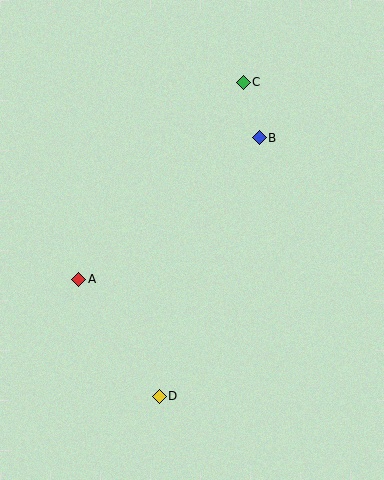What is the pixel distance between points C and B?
The distance between C and B is 58 pixels.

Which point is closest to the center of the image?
Point A at (79, 279) is closest to the center.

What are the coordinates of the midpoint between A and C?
The midpoint between A and C is at (161, 181).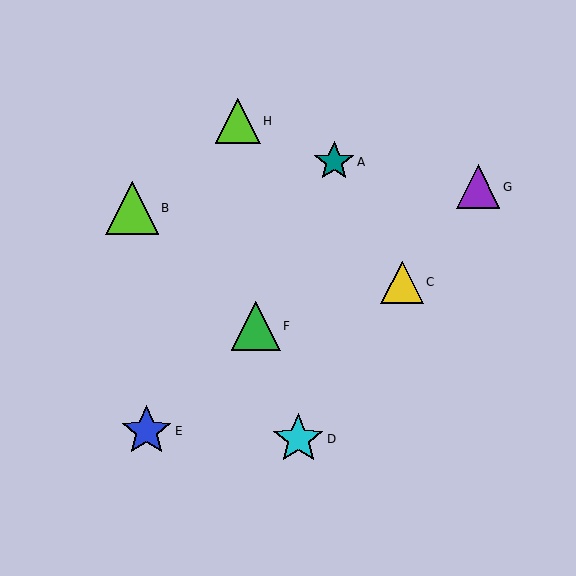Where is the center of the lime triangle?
The center of the lime triangle is at (238, 121).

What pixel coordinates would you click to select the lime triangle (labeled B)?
Click at (132, 208) to select the lime triangle B.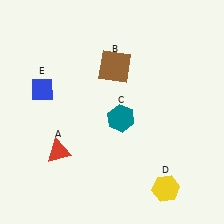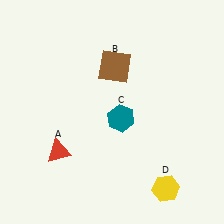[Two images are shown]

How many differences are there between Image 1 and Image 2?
There is 1 difference between the two images.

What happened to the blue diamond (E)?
The blue diamond (E) was removed in Image 2. It was in the top-left area of Image 1.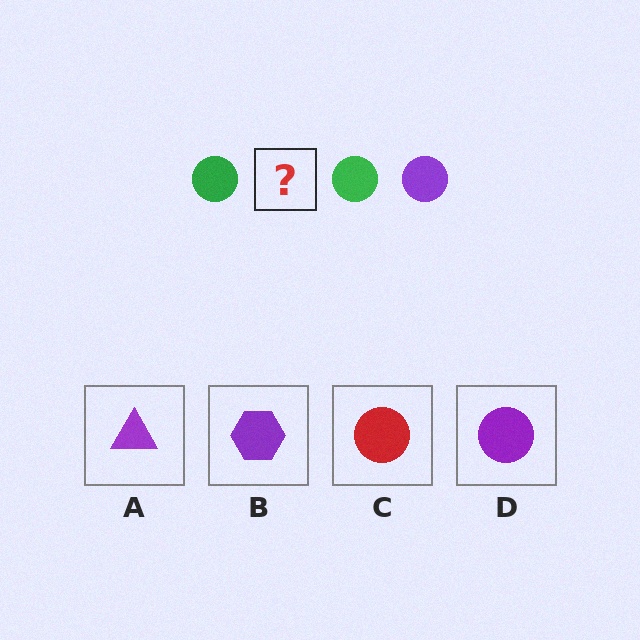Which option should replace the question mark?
Option D.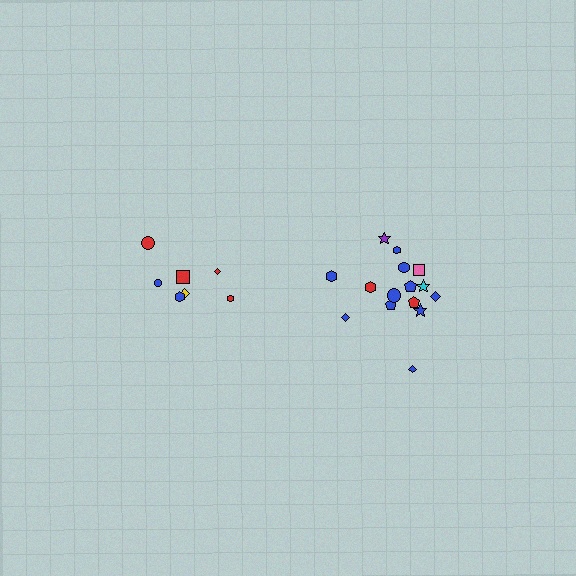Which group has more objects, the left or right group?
The right group.